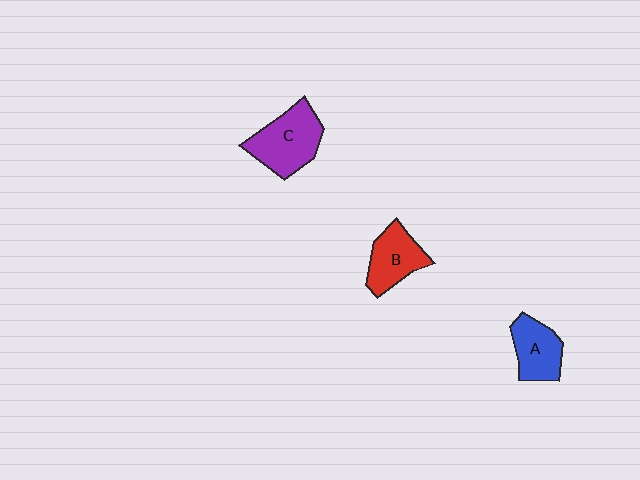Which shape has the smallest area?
Shape A (blue).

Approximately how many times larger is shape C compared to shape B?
Approximately 1.3 times.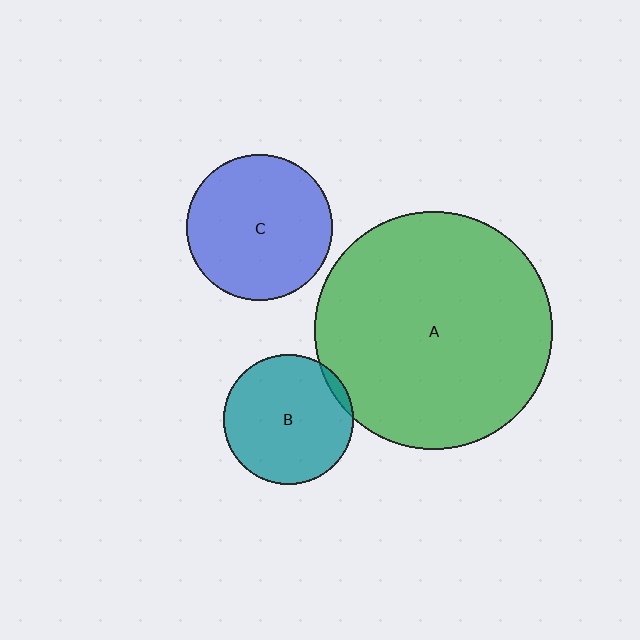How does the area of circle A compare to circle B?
Approximately 3.4 times.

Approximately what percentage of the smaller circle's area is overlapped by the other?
Approximately 5%.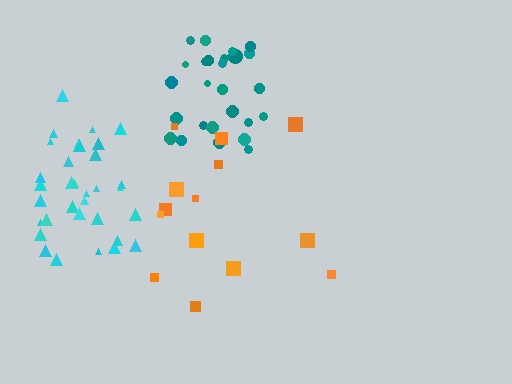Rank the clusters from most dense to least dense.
teal, cyan, orange.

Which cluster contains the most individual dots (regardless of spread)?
Cyan (33).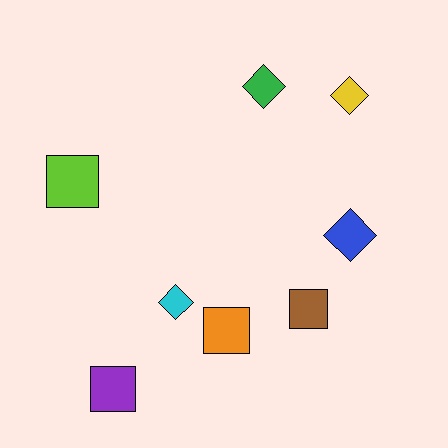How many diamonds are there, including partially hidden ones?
There are 4 diamonds.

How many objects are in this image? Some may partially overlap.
There are 8 objects.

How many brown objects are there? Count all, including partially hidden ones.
There is 1 brown object.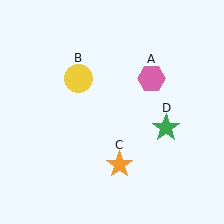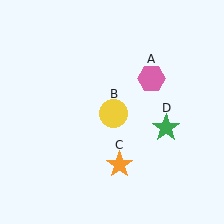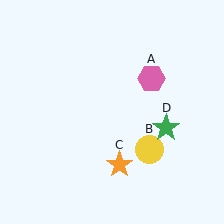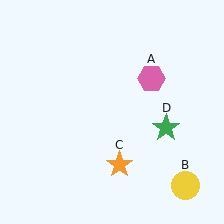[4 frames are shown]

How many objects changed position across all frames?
1 object changed position: yellow circle (object B).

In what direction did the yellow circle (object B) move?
The yellow circle (object B) moved down and to the right.